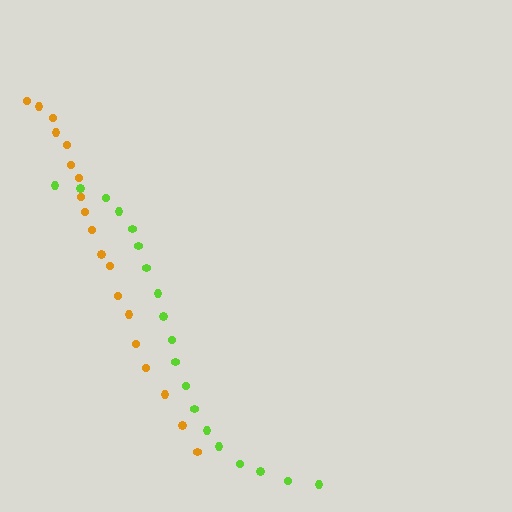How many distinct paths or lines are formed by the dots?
There are 2 distinct paths.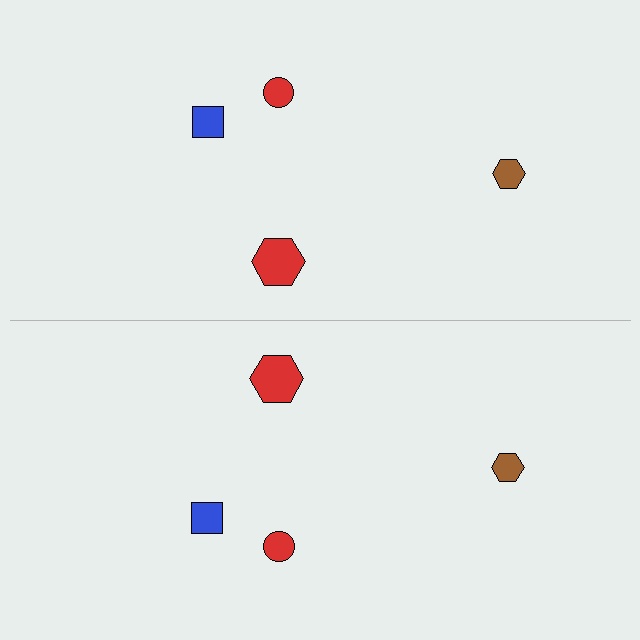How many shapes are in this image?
There are 8 shapes in this image.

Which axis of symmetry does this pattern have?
The pattern has a horizontal axis of symmetry running through the center of the image.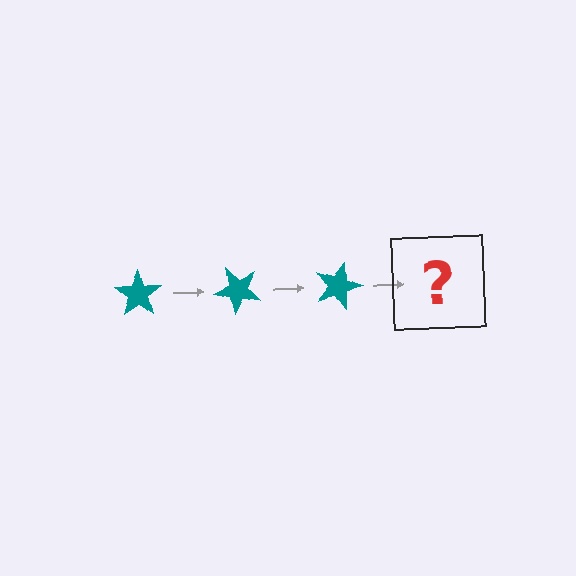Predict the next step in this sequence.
The next step is a teal star rotated 135 degrees.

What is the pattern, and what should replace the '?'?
The pattern is that the star rotates 45 degrees each step. The '?' should be a teal star rotated 135 degrees.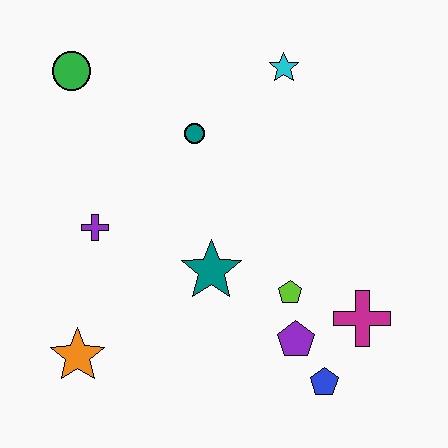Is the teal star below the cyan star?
Yes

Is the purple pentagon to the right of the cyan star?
Yes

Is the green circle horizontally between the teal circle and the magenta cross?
No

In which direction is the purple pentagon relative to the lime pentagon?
The purple pentagon is below the lime pentagon.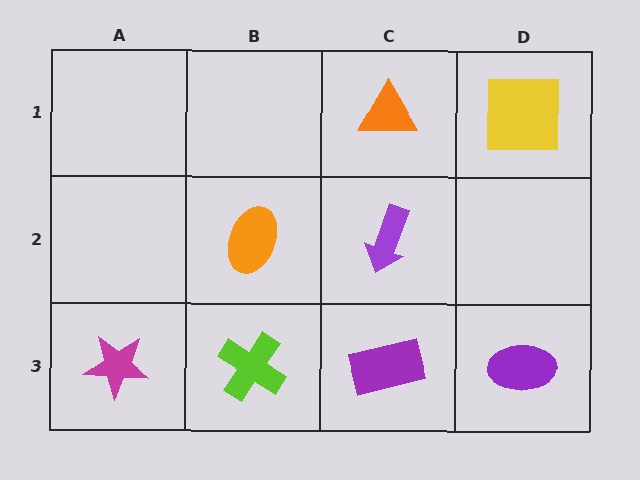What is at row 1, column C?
An orange triangle.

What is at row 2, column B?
An orange ellipse.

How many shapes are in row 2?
2 shapes.